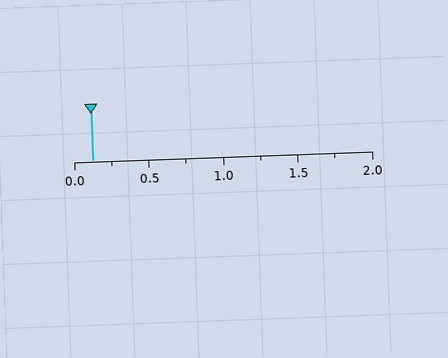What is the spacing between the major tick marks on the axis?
The major ticks are spaced 0.5 apart.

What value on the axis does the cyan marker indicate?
The marker indicates approximately 0.12.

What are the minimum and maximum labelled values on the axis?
The axis runs from 0.0 to 2.0.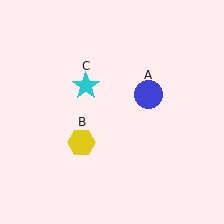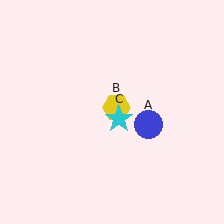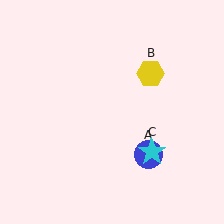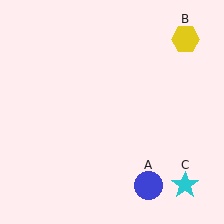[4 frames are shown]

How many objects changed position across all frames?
3 objects changed position: blue circle (object A), yellow hexagon (object B), cyan star (object C).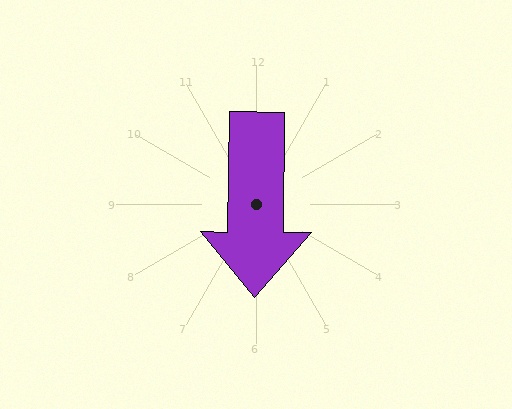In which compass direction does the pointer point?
South.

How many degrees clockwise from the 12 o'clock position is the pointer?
Approximately 181 degrees.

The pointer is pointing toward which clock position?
Roughly 6 o'clock.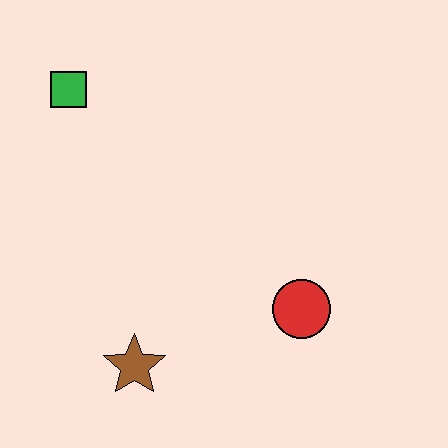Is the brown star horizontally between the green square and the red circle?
Yes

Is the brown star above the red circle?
No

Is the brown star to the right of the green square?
Yes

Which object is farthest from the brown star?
The green square is farthest from the brown star.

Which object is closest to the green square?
The brown star is closest to the green square.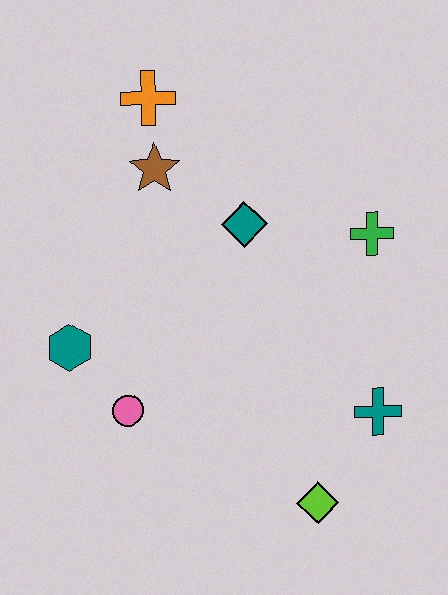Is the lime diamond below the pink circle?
Yes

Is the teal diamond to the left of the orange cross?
No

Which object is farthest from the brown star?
The lime diamond is farthest from the brown star.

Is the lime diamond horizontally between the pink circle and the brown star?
No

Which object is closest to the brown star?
The orange cross is closest to the brown star.